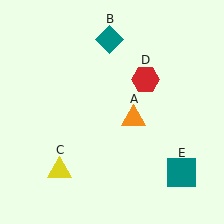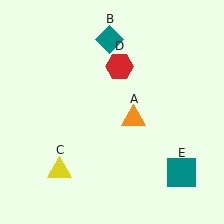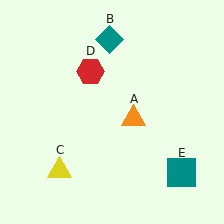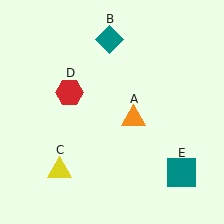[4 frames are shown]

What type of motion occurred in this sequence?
The red hexagon (object D) rotated counterclockwise around the center of the scene.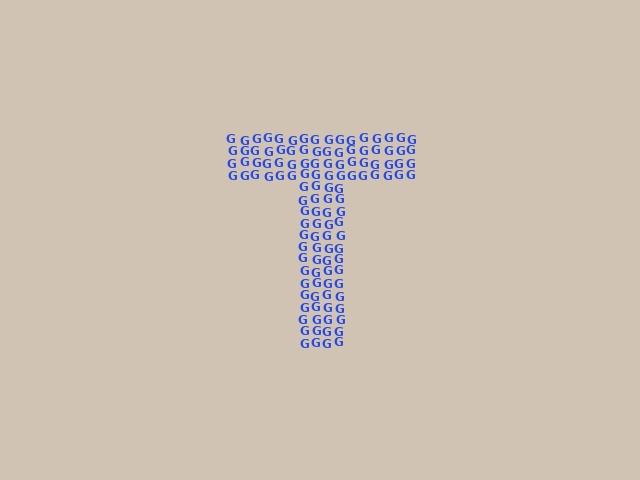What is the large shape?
The large shape is the letter T.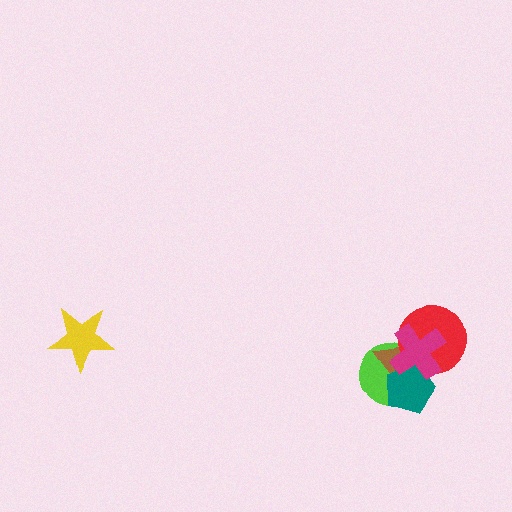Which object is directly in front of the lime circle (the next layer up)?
The brown triangle is directly in front of the lime circle.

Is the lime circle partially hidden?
Yes, it is partially covered by another shape.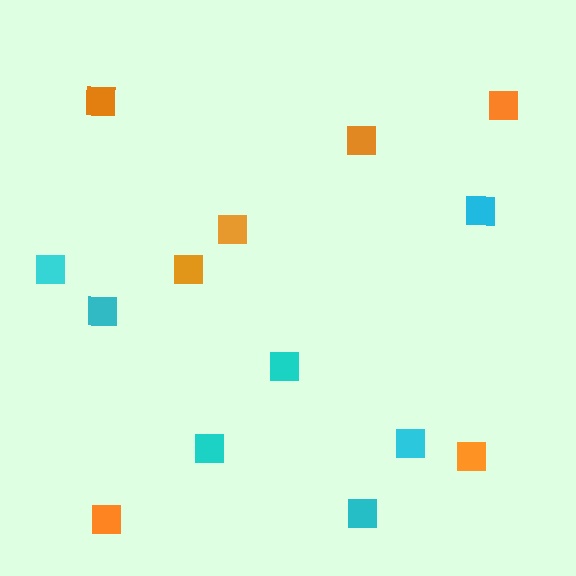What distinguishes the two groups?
There are 2 groups: one group of cyan squares (7) and one group of orange squares (7).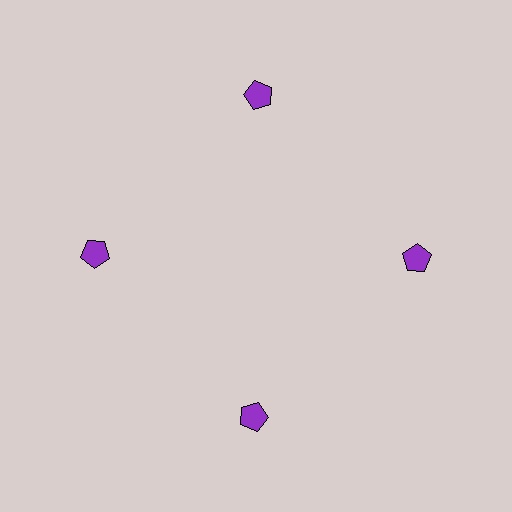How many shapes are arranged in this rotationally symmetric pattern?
There are 4 shapes, arranged in 4 groups of 1.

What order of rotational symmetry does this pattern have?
This pattern has 4-fold rotational symmetry.